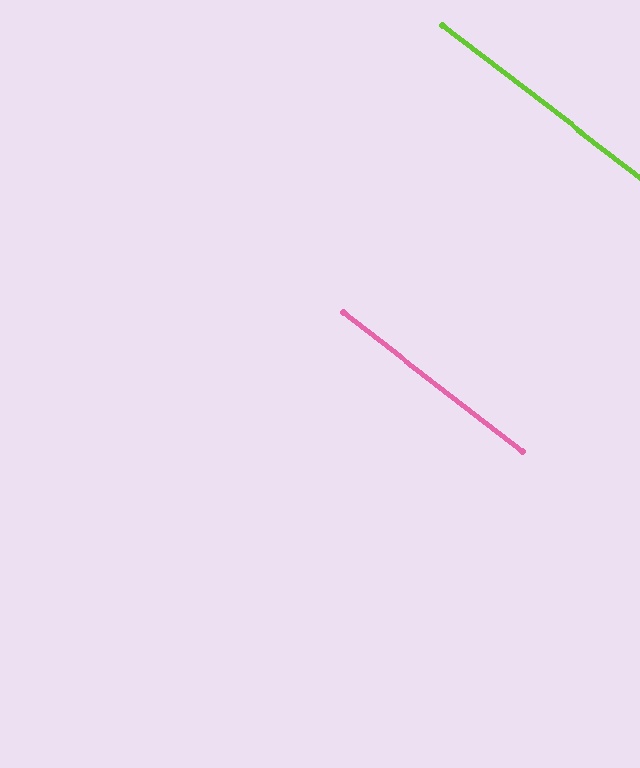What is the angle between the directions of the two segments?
Approximately 0 degrees.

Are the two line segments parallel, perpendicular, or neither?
Parallel — their directions differ by only 0.3°.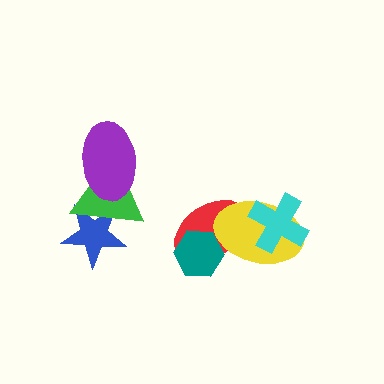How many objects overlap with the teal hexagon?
2 objects overlap with the teal hexagon.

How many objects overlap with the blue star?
1 object overlaps with the blue star.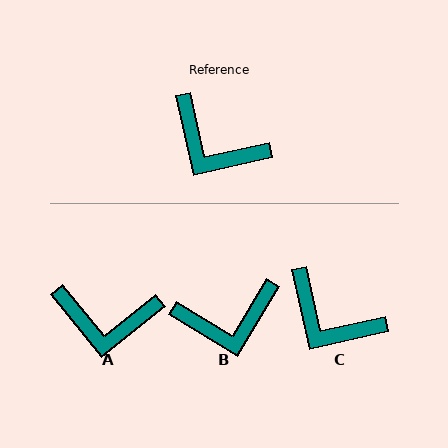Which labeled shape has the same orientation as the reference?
C.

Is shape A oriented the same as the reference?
No, it is off by about 26 degrees.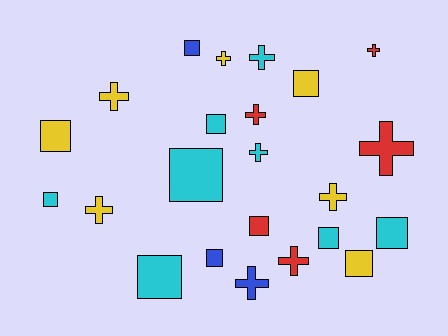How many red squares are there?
There is 1 red square.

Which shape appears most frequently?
Square, with 12 objects.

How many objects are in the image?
There are 23 objects.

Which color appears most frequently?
Cyan, with 8 objects.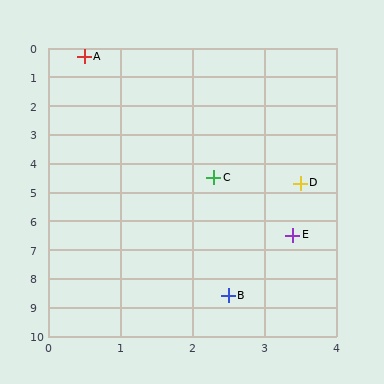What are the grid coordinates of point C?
Point C is at approximately (2.3, 4.5).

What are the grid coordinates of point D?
Point D is at approximately (3.5, 4.7).